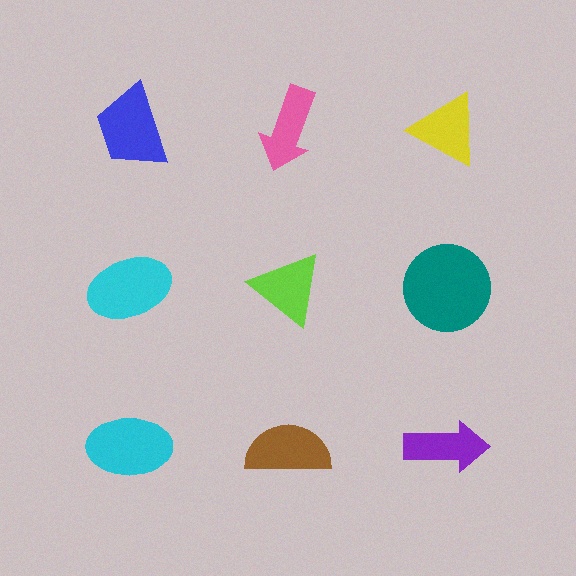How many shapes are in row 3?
3 shapes.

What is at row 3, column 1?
A cyan ellipse.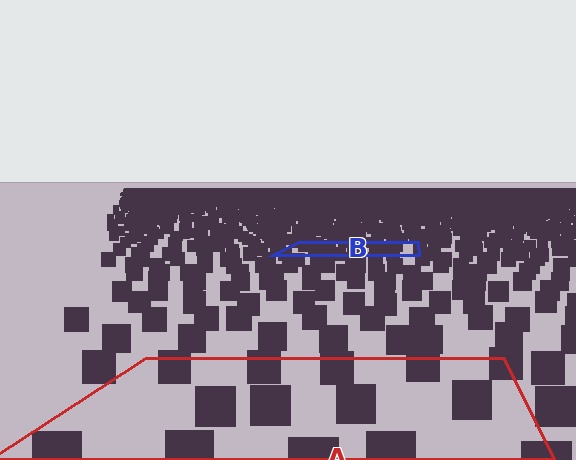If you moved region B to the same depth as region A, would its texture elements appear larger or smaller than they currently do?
They would appear larger. At a closer depth, the same texture elements are projected at a bigger on-screen size.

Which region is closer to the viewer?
Region A is closer. The texture elements there are larger and more spread out.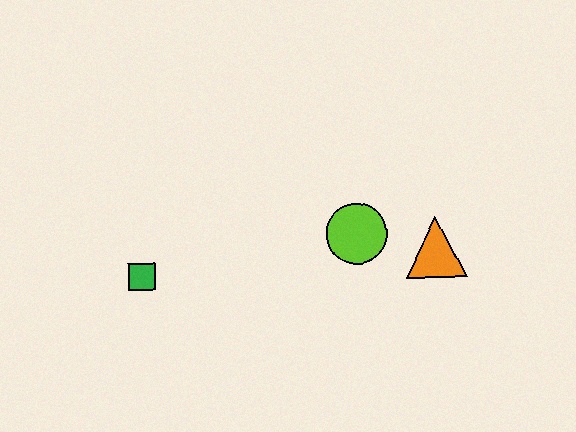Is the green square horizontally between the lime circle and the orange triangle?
No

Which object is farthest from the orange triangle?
The green square is farthest from the orange triangle.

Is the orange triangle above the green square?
Yes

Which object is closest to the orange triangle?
The lime circle is closest to the orange triangle.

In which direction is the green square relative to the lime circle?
The green square is to the left of the lime circle.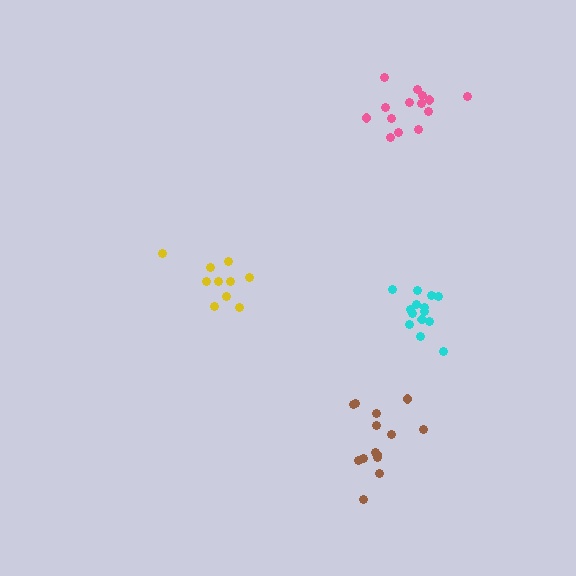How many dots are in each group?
Group 1: 10 dots, Group 2: 14 dots, Group 3: 14 dots, Group 4: 14 dots (52 total).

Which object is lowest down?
The brown cluster is bottommost.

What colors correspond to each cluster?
The clusters are colored: yellow, brown, pink, cyan.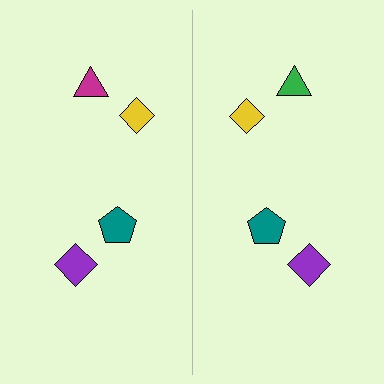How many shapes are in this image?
There are 8 shapes in this image.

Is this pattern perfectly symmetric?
No, the pattern is not perfectly symmetric. The green triangle on the right side breaks the symmetry — its mirror counterpart is magenta.